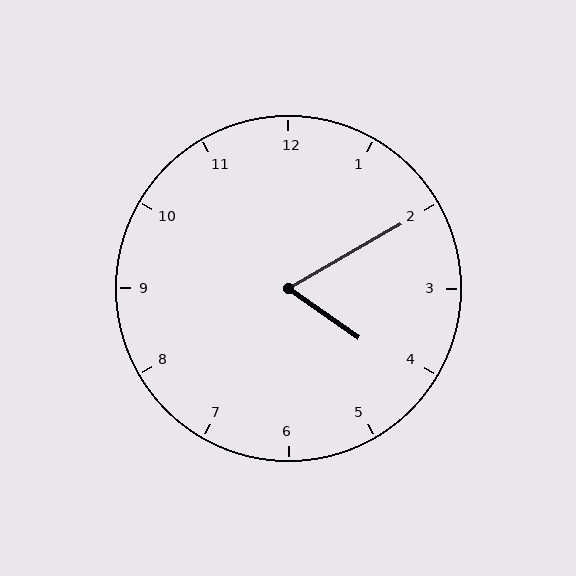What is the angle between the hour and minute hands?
Approximately 65 degrees.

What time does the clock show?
4:10.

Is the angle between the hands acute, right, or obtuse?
It is acute.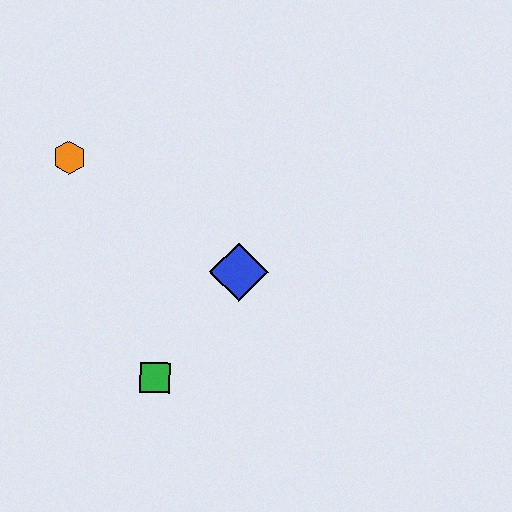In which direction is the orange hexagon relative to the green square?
The orange hexagon is above the green square.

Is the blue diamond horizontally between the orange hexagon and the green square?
No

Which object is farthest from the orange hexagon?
The green square is farthest from the orange hexagon.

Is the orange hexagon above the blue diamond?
Yes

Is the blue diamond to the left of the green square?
No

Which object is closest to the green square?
The blue diamond is closest to the green square.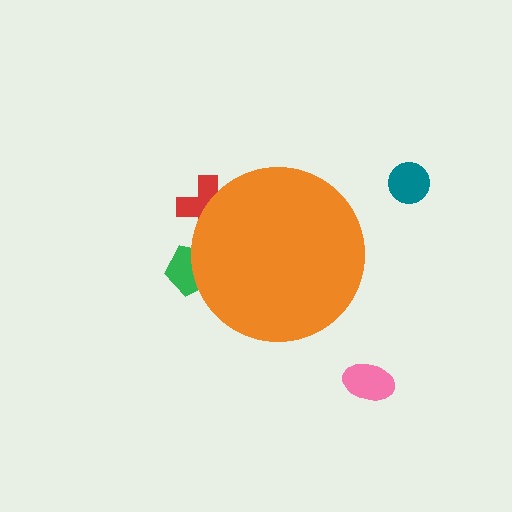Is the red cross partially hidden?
Yes, the red cross is partially hidden behind the orange circle.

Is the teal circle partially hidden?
No, the teal circle is fully visible.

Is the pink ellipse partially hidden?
No, the pink ellipse is fully visible.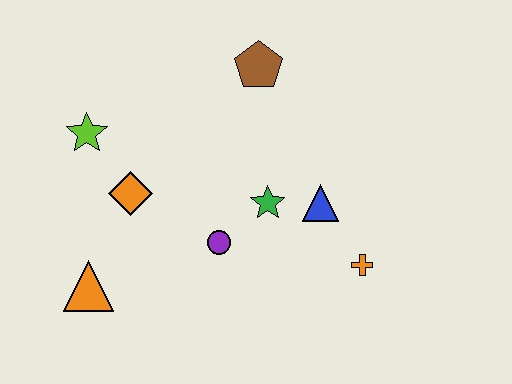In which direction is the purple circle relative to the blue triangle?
The purple circle is to the left of the blue triangle.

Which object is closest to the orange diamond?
The lime star is closest to the orange diamond.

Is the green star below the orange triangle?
No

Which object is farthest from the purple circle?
The brown pentagon is farthest from the purple circle.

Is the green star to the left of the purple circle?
No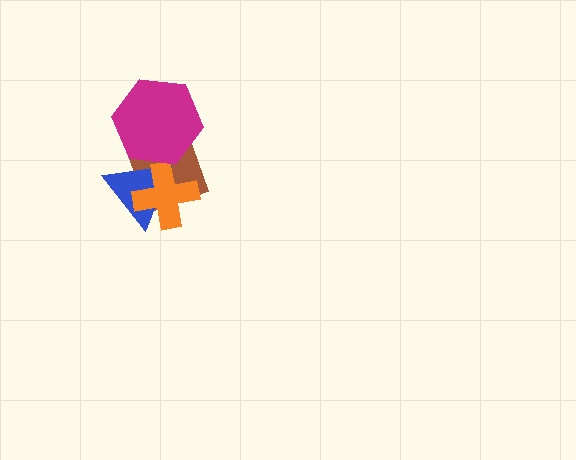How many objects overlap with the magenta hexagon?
2 objects overlap with the magenta hexagon.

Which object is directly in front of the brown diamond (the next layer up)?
The blue triangle is directly in front of the brown diamond.